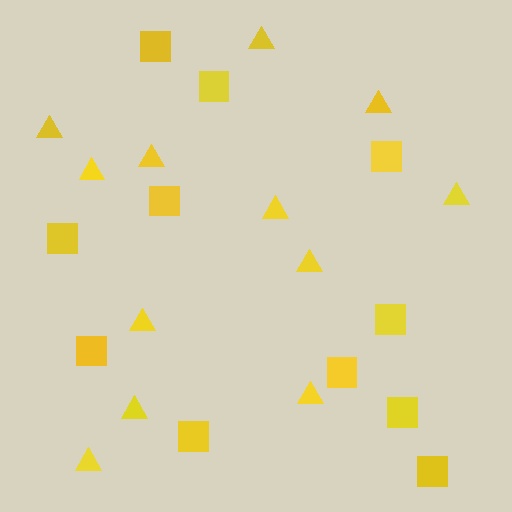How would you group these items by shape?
There are 2 groups: one group of triangles (12) and one group of squares (11).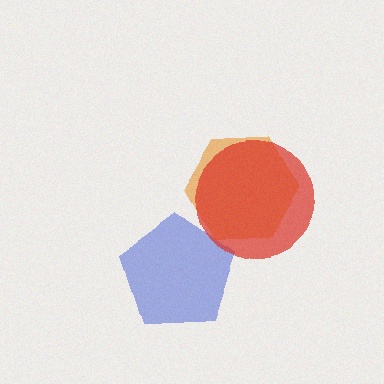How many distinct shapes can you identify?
There are 3 distinct shapes: a blue pentagon, an orange hexagon, a red circle.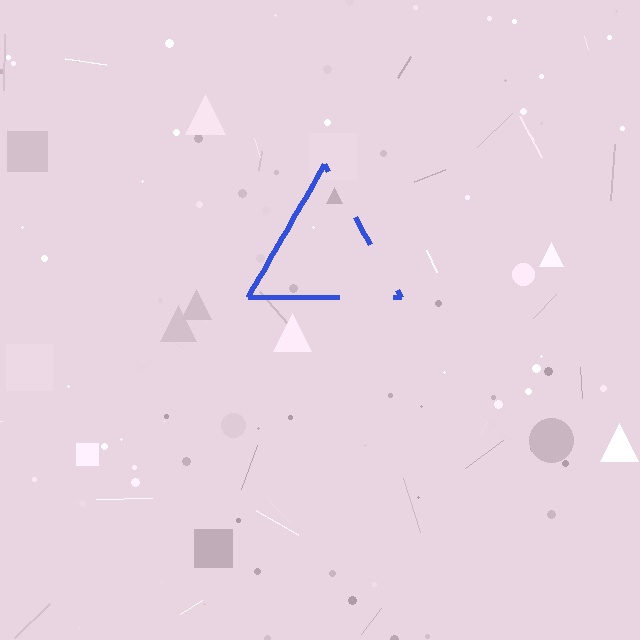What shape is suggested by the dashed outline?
The dashed outline suggests a triangle.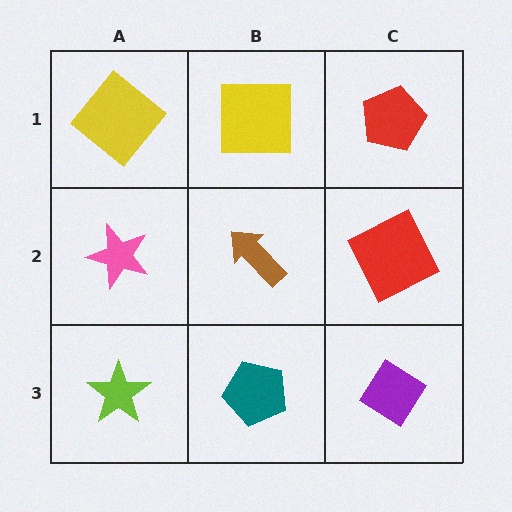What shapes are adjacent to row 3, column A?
A pink star (row 2, column A), a teal pentagon (row 3, column B).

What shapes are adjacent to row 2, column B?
A yellow square (row 1, column B), a teal pentagon (row 3, column B), a pink star (row 2, column A), a red square (row 2, column C).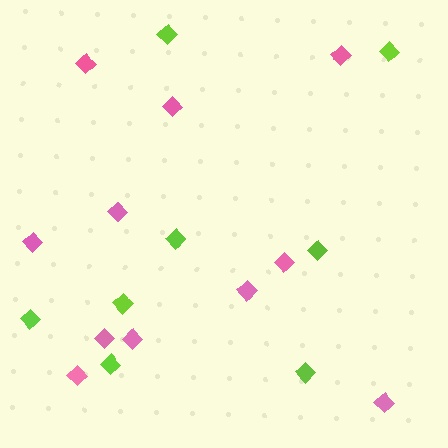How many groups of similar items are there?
There are 2 groups: one group of pink diamonds (11) and one group of lime diamonds (8).